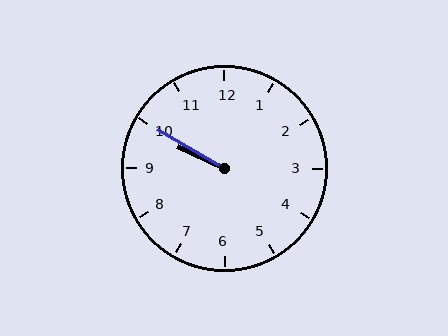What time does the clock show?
9:50.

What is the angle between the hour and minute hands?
Approximately 5 degrees.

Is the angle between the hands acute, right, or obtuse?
It is acute.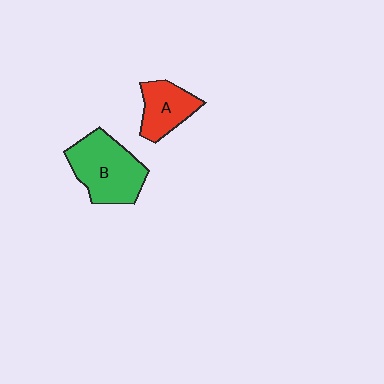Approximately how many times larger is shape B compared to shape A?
Approximately 1.6 times.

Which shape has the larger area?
Shape B (green).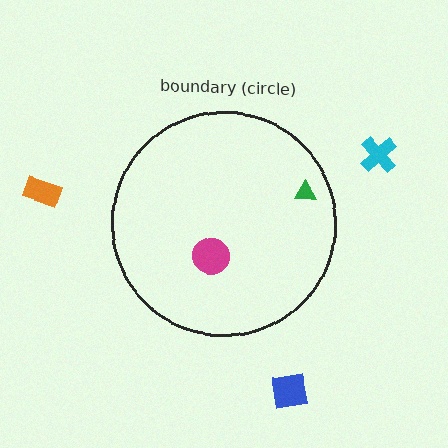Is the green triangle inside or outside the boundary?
Inside.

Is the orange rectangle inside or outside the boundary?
Outside.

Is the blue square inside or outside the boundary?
Outside.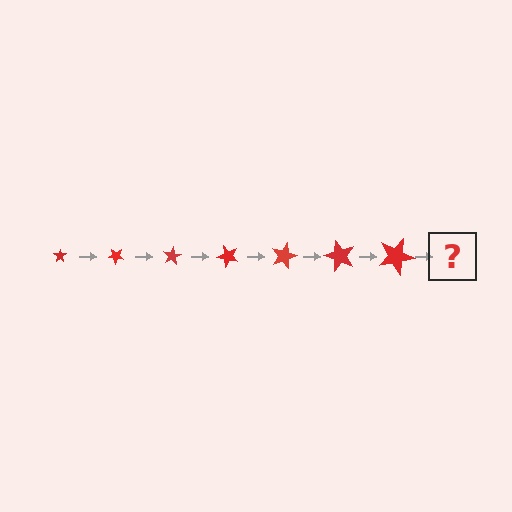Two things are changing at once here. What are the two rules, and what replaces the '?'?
The two rules are that the star grows larger each step and it rotates 40 degrees each step. The '?' should be a star, larger than the previous one and rotated 280 degrees from the start.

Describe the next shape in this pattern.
It should be a star, larger than the previous one and rotated 280 degrees from the start.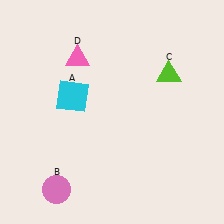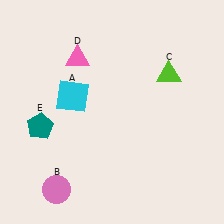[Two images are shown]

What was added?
A teal pentagon (E) was added in Image 2.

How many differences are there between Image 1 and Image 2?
There is 1 difference between the two images.